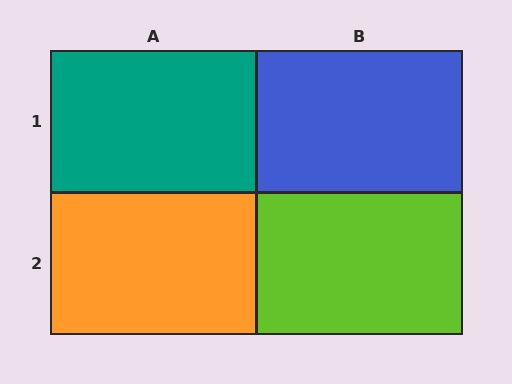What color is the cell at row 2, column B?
Lime.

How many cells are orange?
1 cell is orange.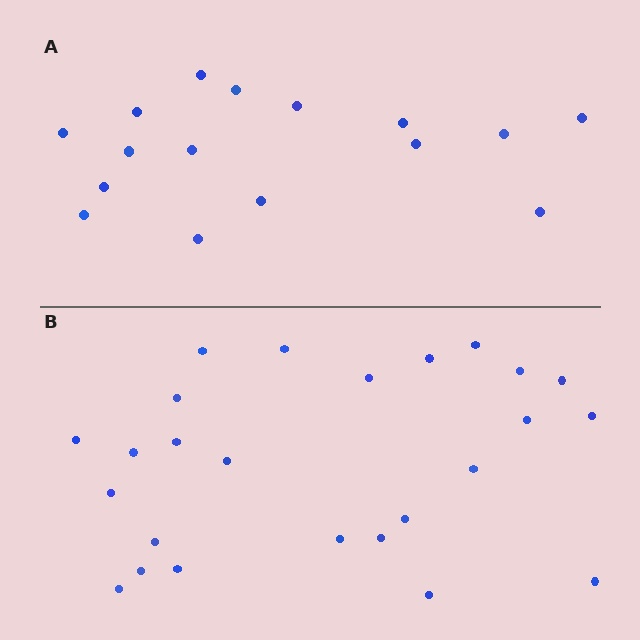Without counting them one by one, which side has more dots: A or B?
Region B (the bottom region) has more dots.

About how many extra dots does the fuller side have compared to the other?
Region B has roughly 8 or so more dots than region A.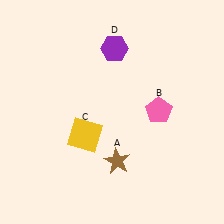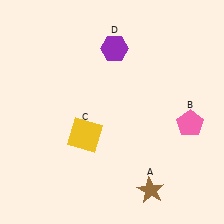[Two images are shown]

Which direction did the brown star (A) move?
The brown star (A) moved right.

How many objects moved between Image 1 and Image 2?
2 objects moved between the two images.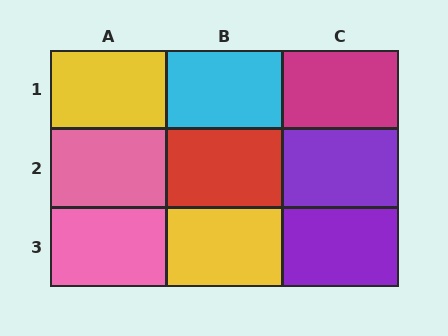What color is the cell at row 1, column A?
Yellow.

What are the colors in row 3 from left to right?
Pink, yellow, purple.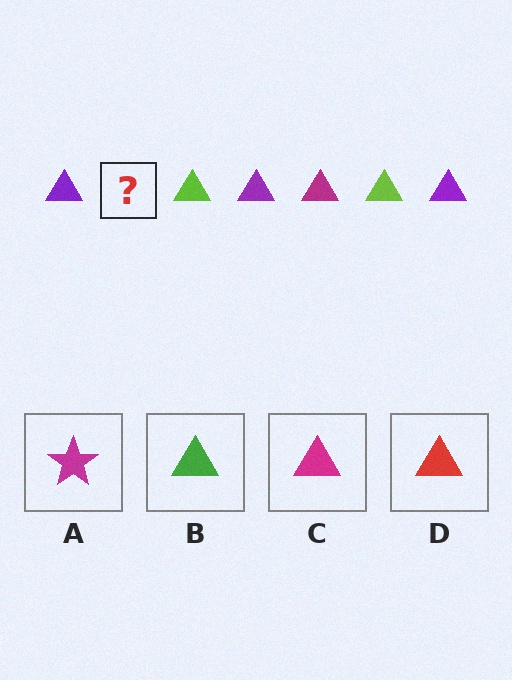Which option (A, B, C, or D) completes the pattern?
C.